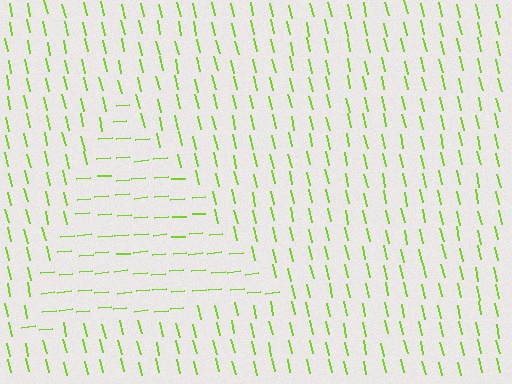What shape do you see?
I see a triangle.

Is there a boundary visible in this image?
Yes, there is a texture boundary formed by a change in line orientation.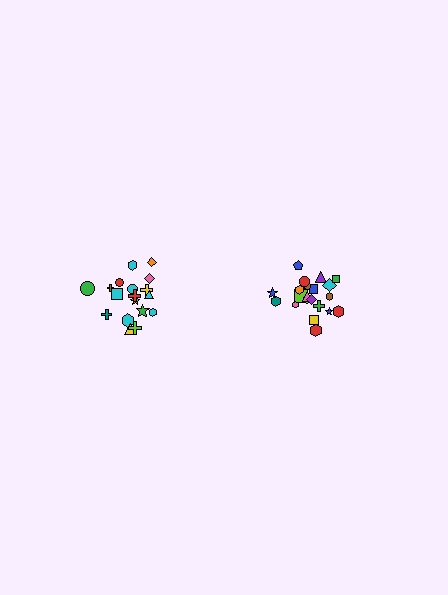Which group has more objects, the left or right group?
The right group.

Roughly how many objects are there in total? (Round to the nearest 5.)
Roughly 40 objects in total.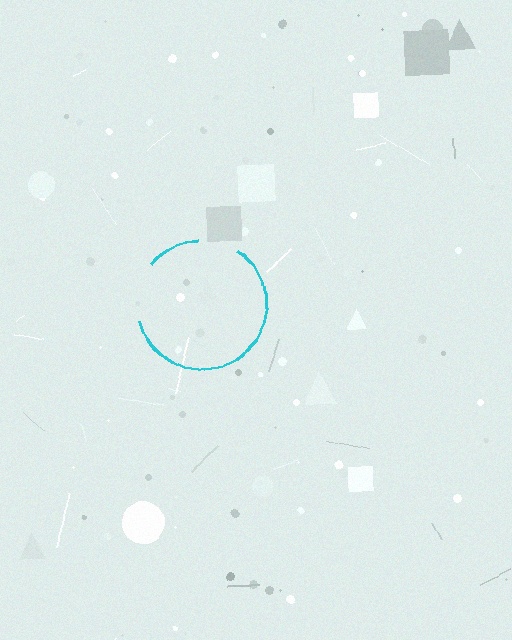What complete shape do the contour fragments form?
The contour fragments form a circle.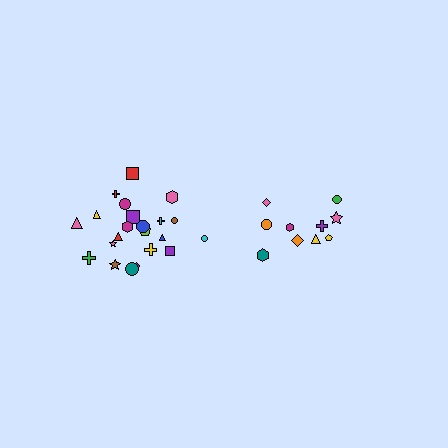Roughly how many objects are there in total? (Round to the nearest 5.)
Roughly 30 objects in total.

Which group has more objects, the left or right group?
The left group.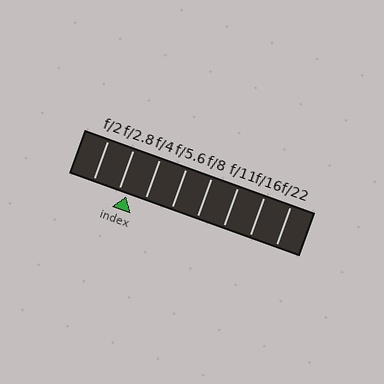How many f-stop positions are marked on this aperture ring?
There are 8 f-stop positions marked.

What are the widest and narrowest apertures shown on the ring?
The widest aperture shown is f/2 and the narrowest is f/22.